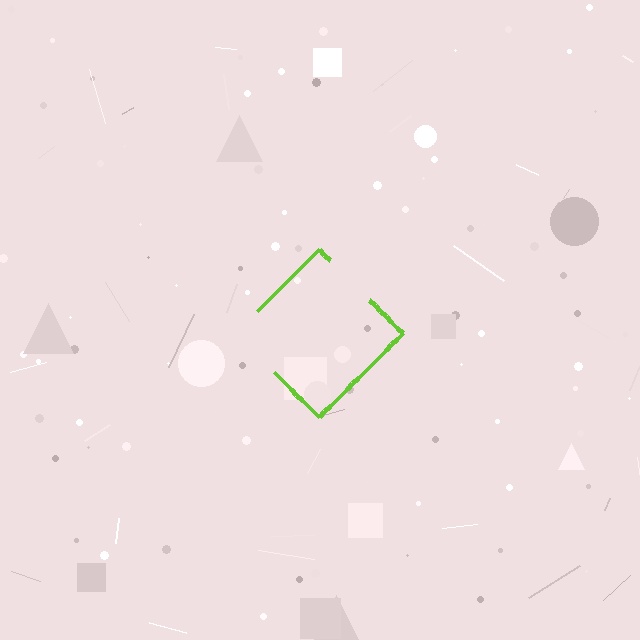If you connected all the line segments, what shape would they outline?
They would outline a diamond.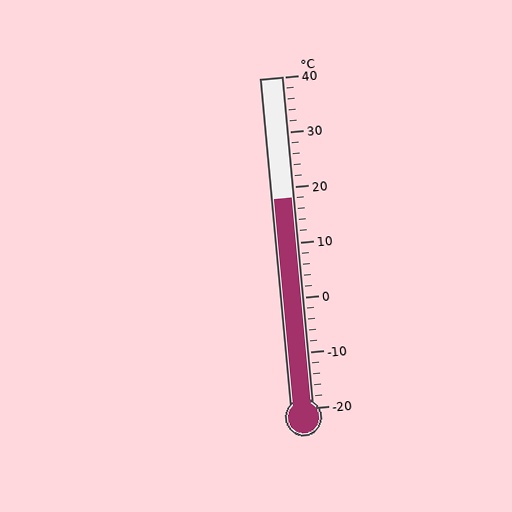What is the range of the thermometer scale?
The thermometer scale ranges from -20°C to 40°C.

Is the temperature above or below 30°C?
The temperature is below 30°C.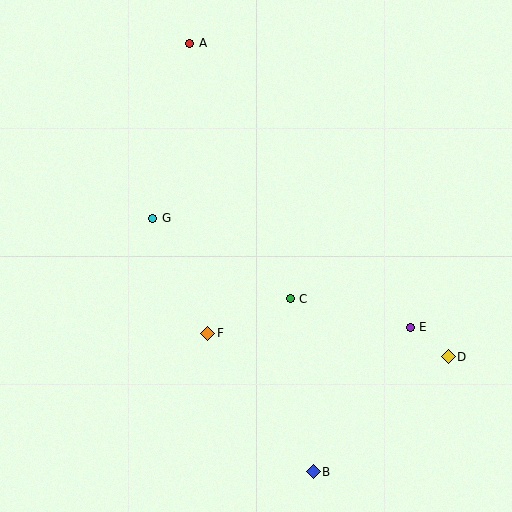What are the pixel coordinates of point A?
Point A is at (190, 43).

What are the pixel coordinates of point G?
Point G is at (153, 218).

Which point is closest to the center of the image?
Point C at (290, 299) is closest to the center.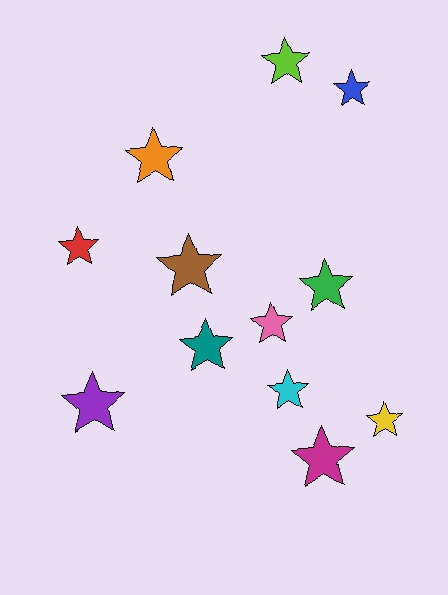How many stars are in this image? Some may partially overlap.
There are 12 stars.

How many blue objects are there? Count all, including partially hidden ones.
There is 1 blue object.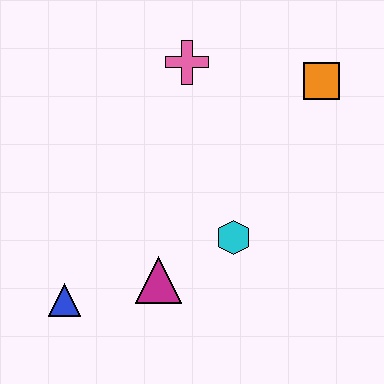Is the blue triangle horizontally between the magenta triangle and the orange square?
No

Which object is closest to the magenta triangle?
The cyan hexagon is closest to the magenta triangle.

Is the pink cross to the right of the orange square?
No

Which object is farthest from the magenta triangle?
The orange square is farthest from the magenta triangle.